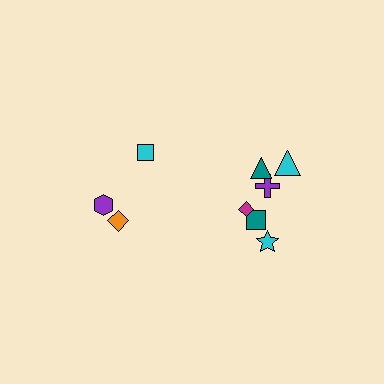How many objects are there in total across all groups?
There are 9 objects.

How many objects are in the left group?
There are 3 objects.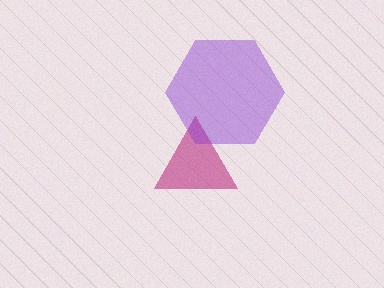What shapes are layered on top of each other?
The layered shapes are: a magenta triangle, a purple hexagon.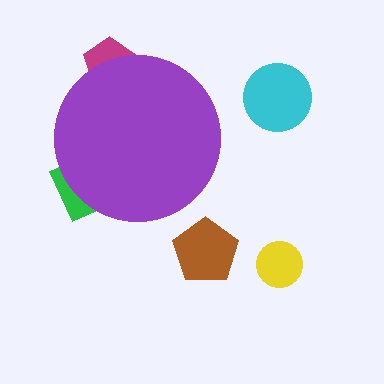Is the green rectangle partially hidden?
Yes, the green rectangle is partially hidden behind the purple circle.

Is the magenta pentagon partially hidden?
Yes, the magenta pentagon is partially hidden behind the purple circle.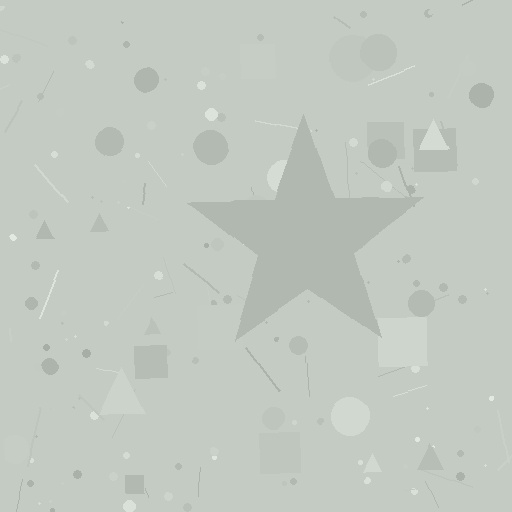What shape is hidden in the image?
A star is hidden in the image.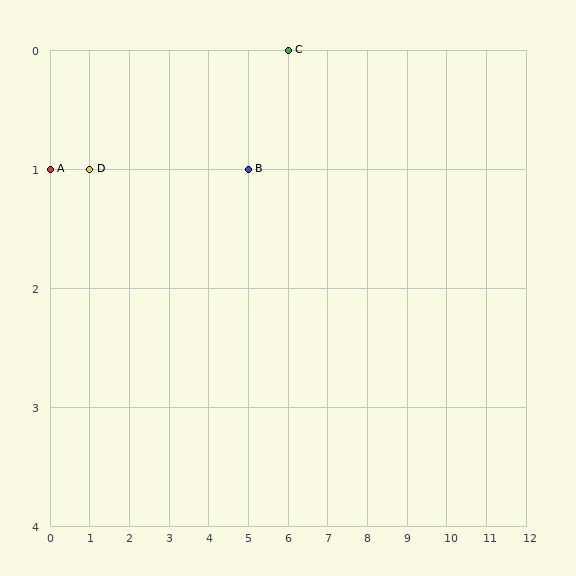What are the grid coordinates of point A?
Point A is at grid coordinates (0, 1).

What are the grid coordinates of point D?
Point D is at grid coordinates (1, 1).